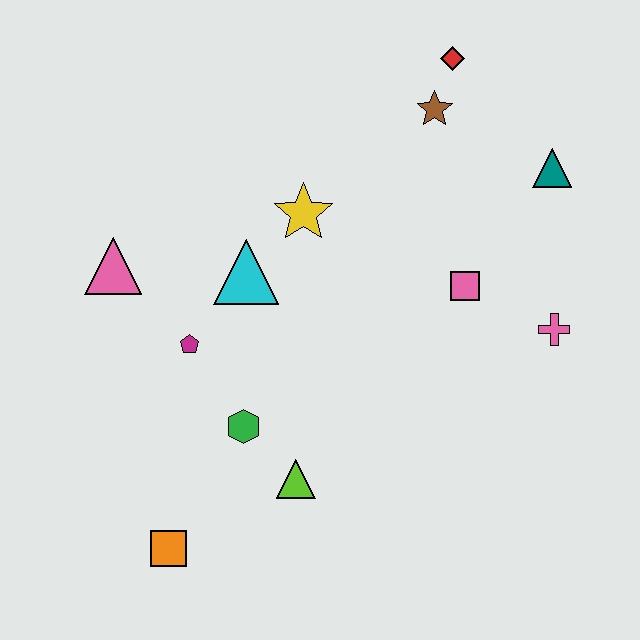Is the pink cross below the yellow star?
Yes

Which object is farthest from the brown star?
The orange square is farthest from the brown star.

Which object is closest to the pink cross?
The pink square is closest to the pink cross.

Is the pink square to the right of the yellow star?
Yes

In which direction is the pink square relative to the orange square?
The pink square is to the right of the orange square.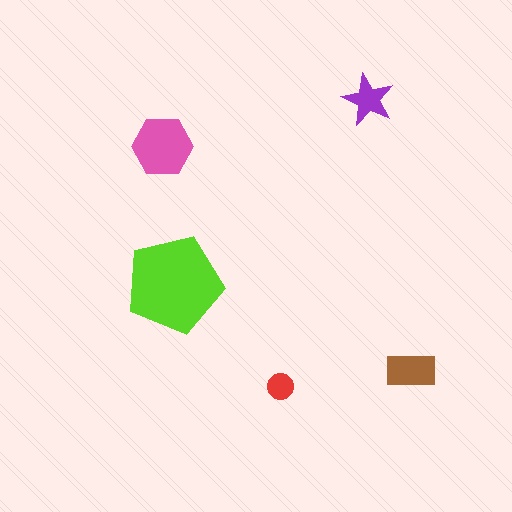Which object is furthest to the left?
The pink hexagon is leftmost.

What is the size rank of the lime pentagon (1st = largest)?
1st.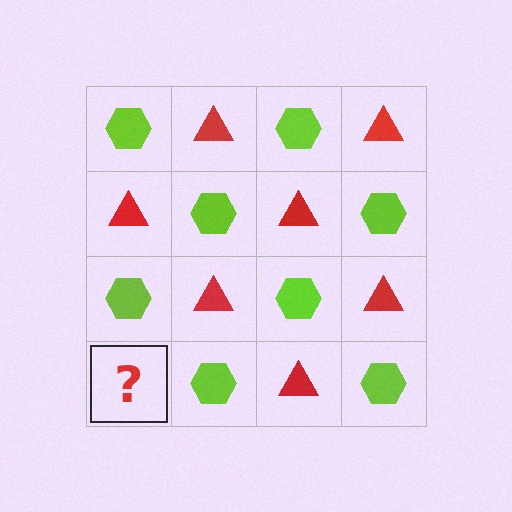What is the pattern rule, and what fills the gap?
The rule is that it alternates lime hexagon and red triangle in a checkerboard pattern. The gap should be filled with a red triangle.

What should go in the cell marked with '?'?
The missing cell should contain a red triangle.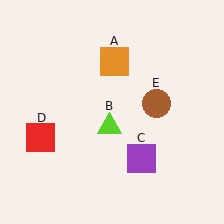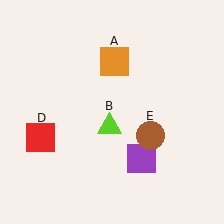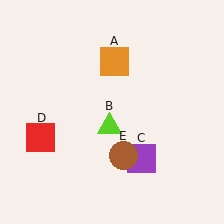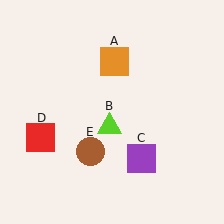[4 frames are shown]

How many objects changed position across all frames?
1 object changed position: brown circle (object E).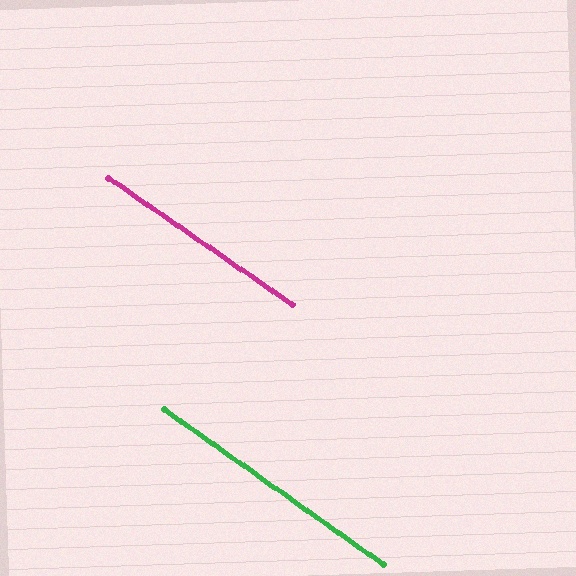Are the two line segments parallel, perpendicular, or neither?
Parallel — their directions differ by only 0.6°.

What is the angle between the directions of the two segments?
Approximately 1 degree.